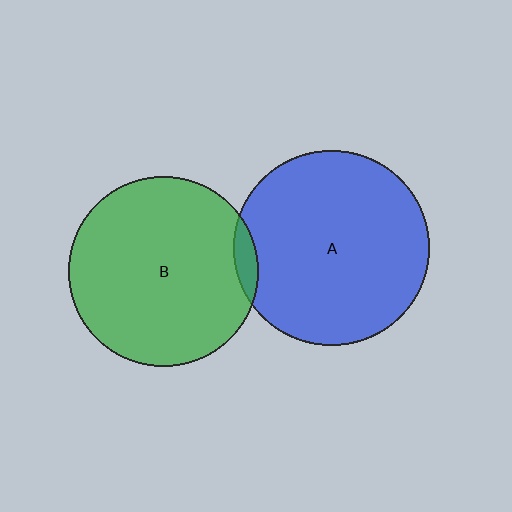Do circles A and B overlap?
Yes.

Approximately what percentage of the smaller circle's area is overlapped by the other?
Approximately 5%.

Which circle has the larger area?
Circle A (blue).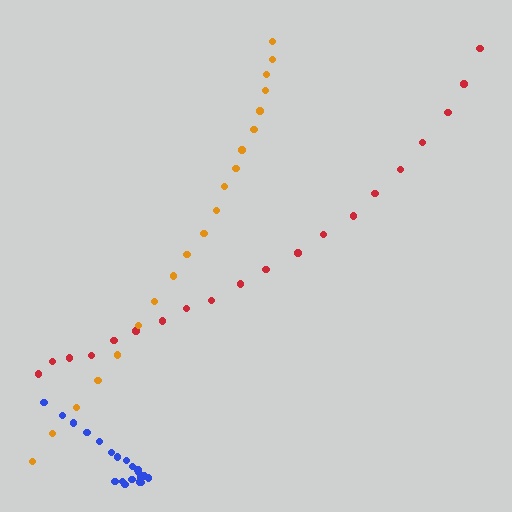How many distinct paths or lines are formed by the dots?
There are 3 distinct paths.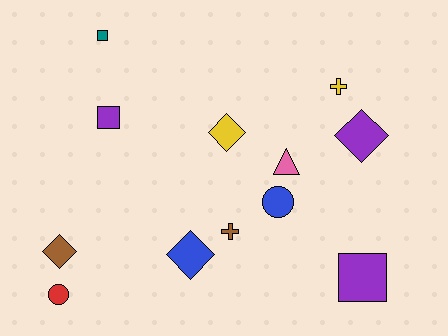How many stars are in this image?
There are no stars.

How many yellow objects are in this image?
There are 2 yellow objects.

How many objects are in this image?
There are 12 objects.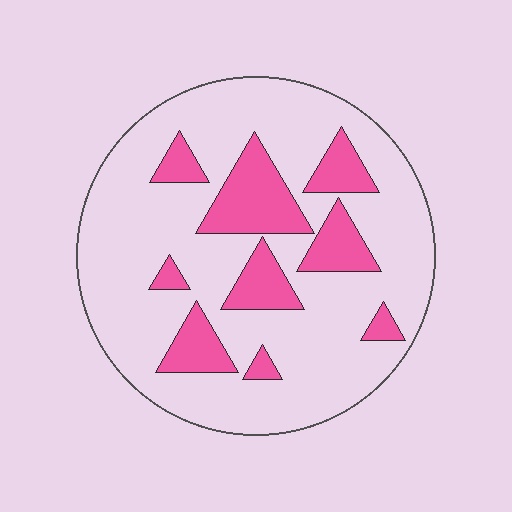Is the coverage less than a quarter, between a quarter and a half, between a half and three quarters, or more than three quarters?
Less than a quarter.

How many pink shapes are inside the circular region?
9.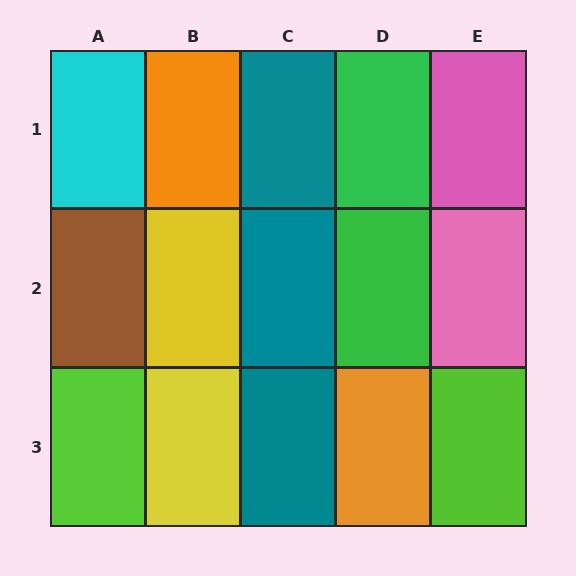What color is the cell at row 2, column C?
Teal.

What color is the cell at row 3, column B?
Yellow.